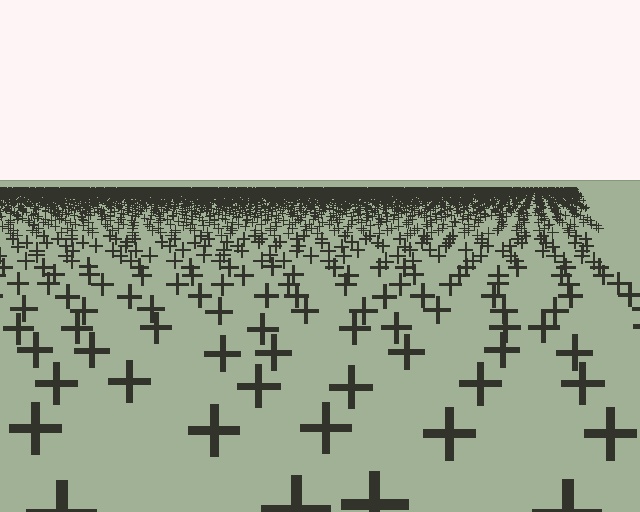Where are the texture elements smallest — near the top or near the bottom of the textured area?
Near the top.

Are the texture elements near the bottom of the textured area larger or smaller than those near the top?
Larger. Near the bottom, elements are closer to the viewer and appear at a bigger on-screen size.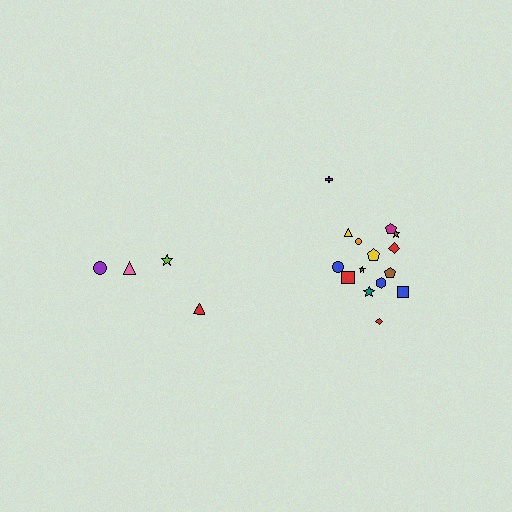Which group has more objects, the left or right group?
The right group.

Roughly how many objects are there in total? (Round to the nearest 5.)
Roughly 20 objects in total.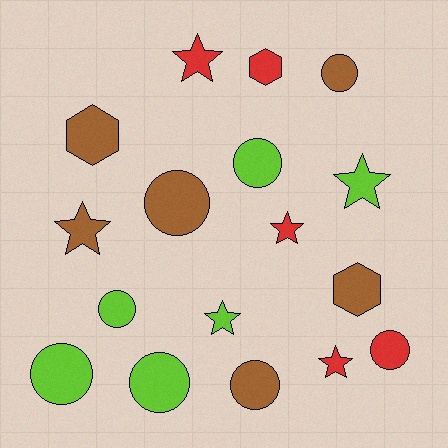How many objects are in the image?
There are 17 objects.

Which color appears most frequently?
Lime, with 6 objects.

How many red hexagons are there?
There is 1 red hexagon.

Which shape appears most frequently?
Circle, with 8 objects.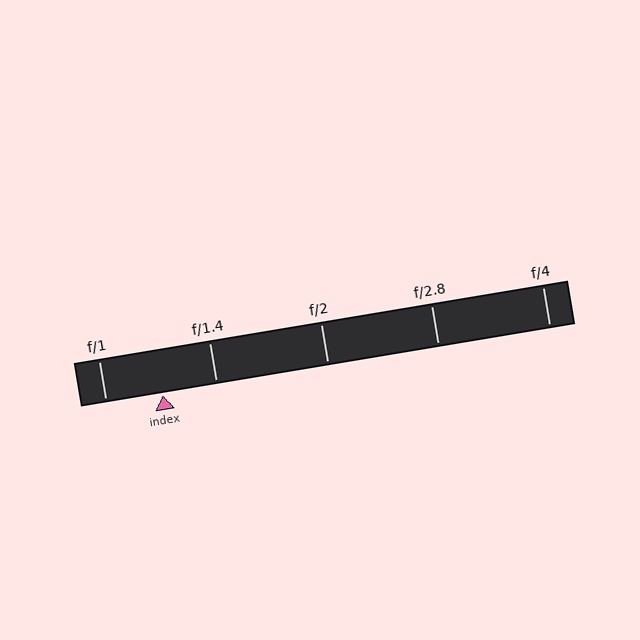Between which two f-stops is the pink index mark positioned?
The index mark is between f/1 and f/1.4.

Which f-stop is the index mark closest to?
The index mark is closest to f/1.4.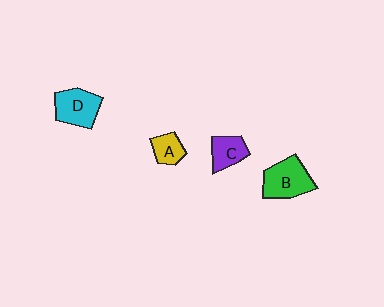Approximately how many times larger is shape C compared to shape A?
Approximately 1.2 times.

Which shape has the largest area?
Shape B (green).